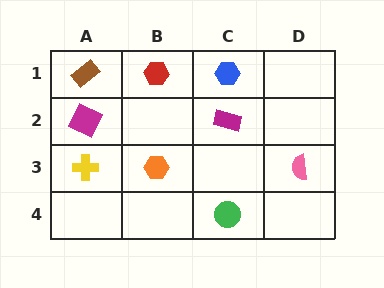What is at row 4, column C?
A green circle.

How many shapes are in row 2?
2 shapes.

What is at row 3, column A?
A yellow cross.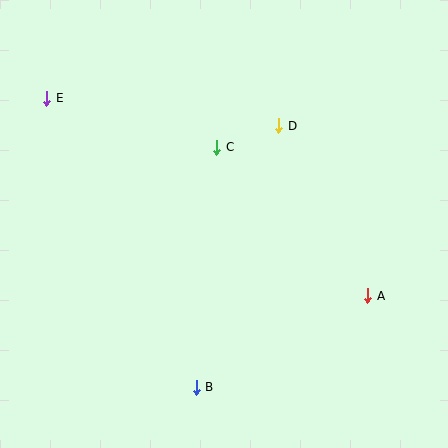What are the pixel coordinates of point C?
Point C is at (217, 147).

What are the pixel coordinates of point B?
Point B is at (196, 387).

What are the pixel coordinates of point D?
Point D is at (279, 126).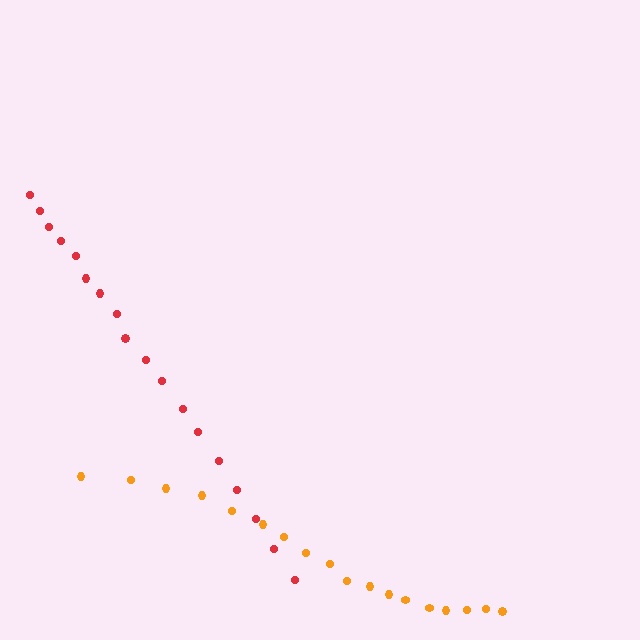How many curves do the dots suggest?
There are 2 distinct paths.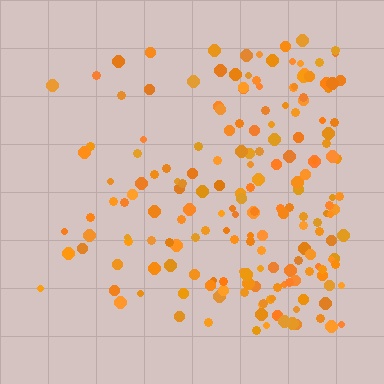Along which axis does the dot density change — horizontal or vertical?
Horizontal.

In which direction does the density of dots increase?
From left to right, with the right side densest.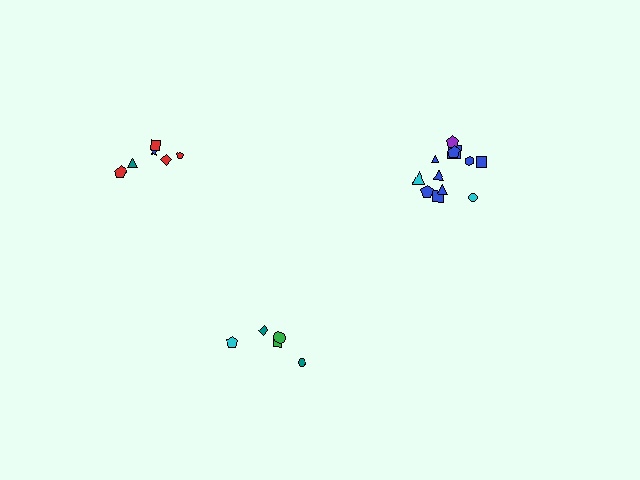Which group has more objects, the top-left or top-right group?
The top-right group.